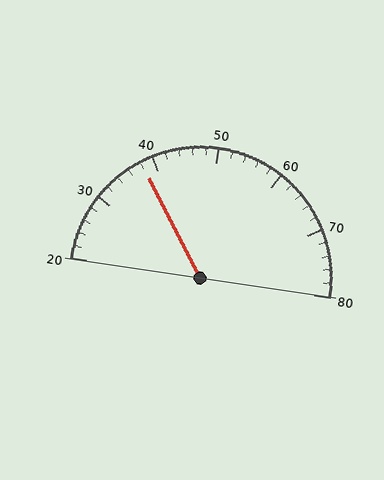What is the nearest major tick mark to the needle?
The nearest major tick mark is 40.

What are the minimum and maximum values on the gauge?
The gauge ranges from 20 to 80.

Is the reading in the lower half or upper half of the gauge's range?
The reading is in the lower half of the range (20 to 80).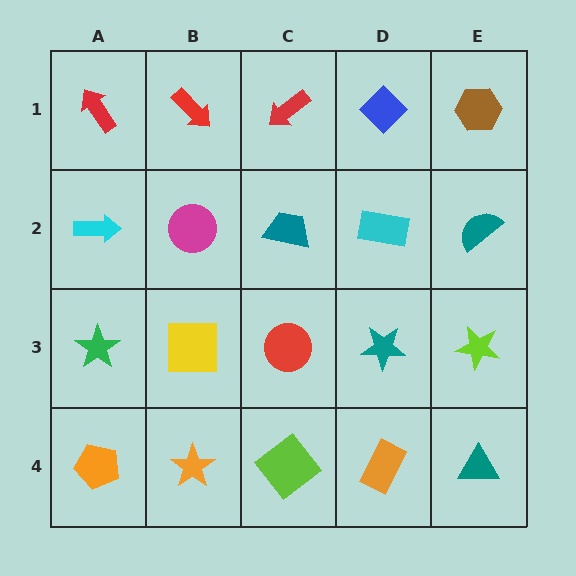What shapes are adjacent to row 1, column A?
A cyan arrow (row 2, column A), a red arrow (row 1, column B).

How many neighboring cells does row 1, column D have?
3.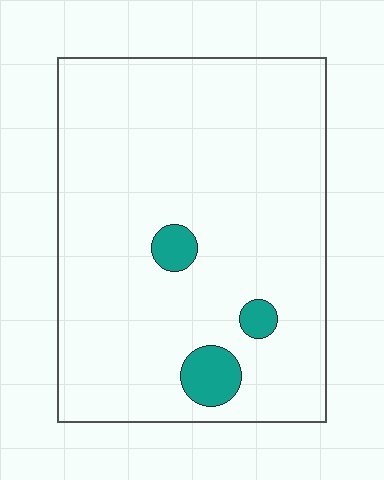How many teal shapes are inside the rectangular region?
3.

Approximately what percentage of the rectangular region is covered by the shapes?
Approximately 5%.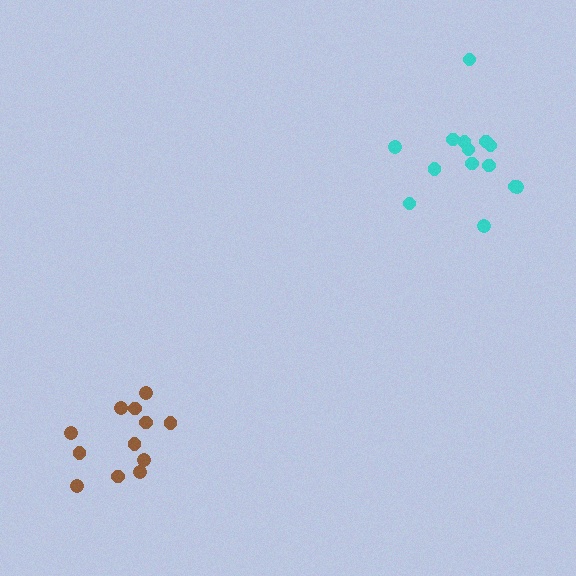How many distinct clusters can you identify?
There are 2 distinct clusters.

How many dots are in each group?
Group 1: 12 dots, Group 2: 14 dots (26 total).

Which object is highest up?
The cyan cluster is topmost.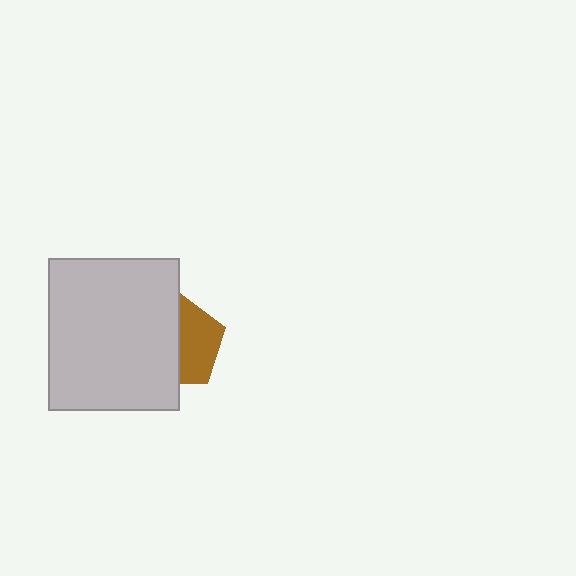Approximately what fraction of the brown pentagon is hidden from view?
Roughly 53% of the brown pentagon is hidden behind the light gray rectangle.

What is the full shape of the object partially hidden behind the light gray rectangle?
The partially hidden object is a brown pentagon.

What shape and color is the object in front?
The object in front is a light gray rectangle.